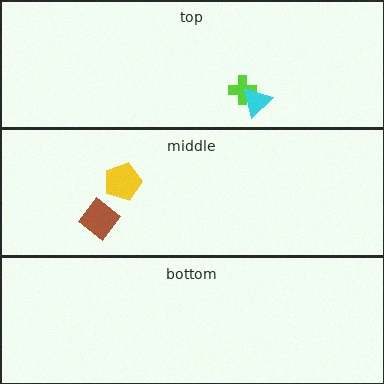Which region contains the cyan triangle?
The top region.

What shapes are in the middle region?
The yellow pentagon, the brown diamond.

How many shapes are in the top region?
2.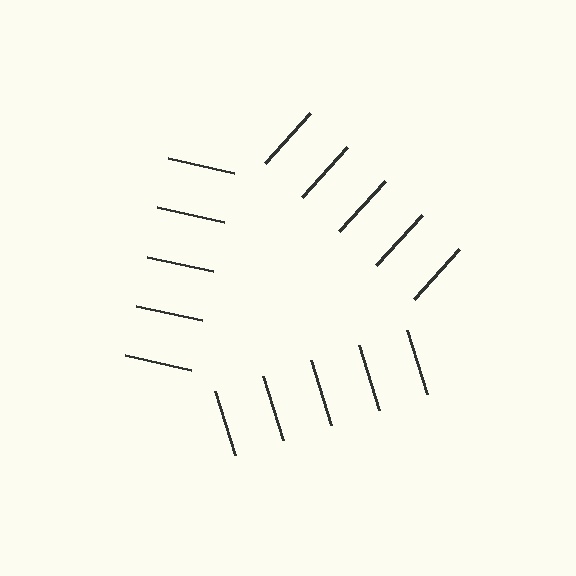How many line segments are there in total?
15 — 5 along each of the 3 edges.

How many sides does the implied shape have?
3 sides — the line-ends trace a triangle.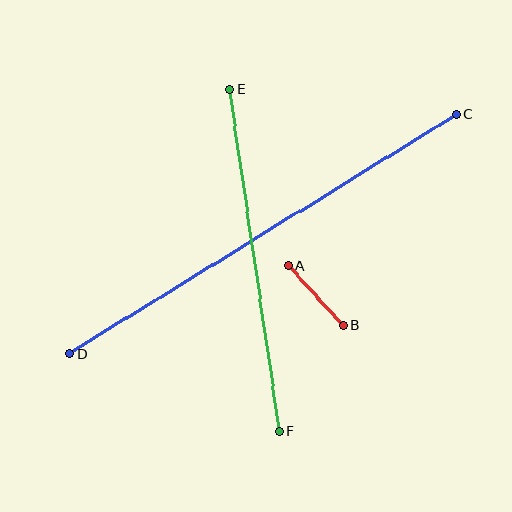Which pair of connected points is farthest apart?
Points C and D are farthest apart.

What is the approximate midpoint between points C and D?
The midpoint is at approximately (263, 234) pixels.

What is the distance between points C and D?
The distance is approximately 454 pixels.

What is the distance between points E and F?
The distance is approximately 346 pixels.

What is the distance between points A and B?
The distance is approximately 81 pixels.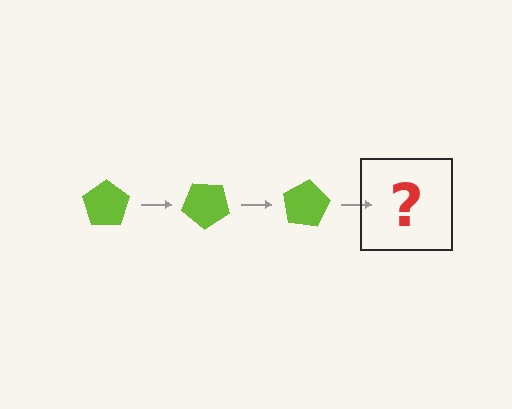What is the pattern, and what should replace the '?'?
The pattern is that the pentagon rotates 40 degrees each step. The '?' should be a lime pentagon rotated 120 degrees.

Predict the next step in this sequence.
The next step is a lime pentagon rotated 120 degrees.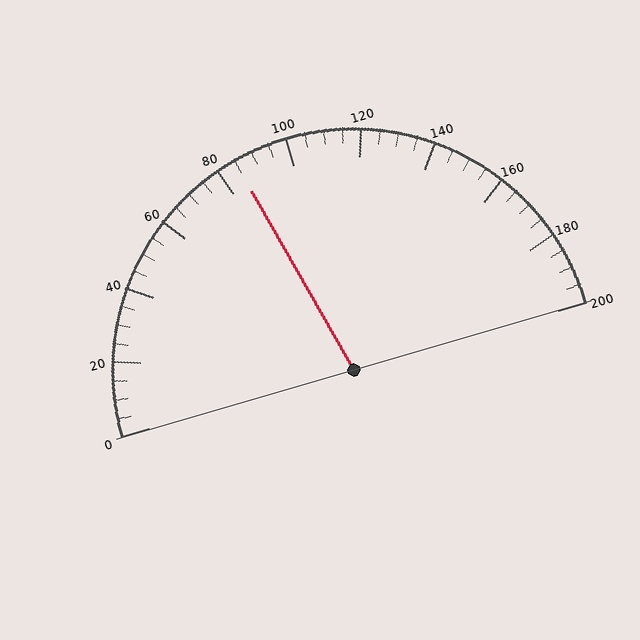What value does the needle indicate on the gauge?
The needle indicates approximately 85.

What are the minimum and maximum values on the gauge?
The gauge ranges from 0 to 200.